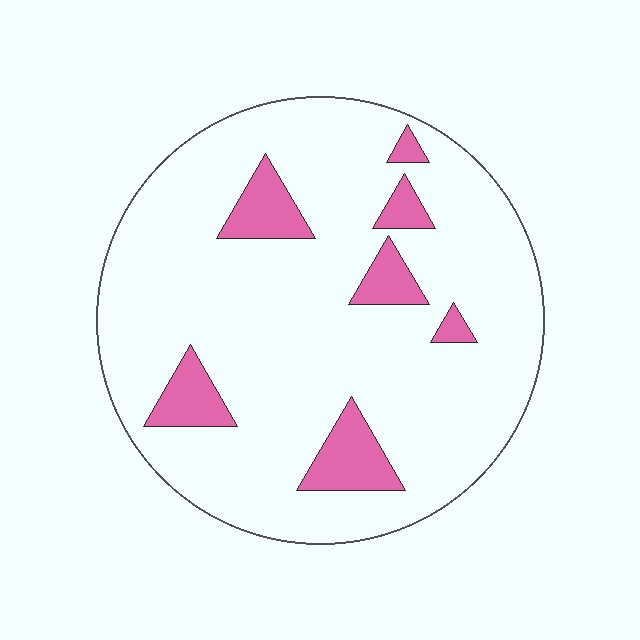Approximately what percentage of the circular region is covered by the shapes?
Approximately 15%.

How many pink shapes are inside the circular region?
7.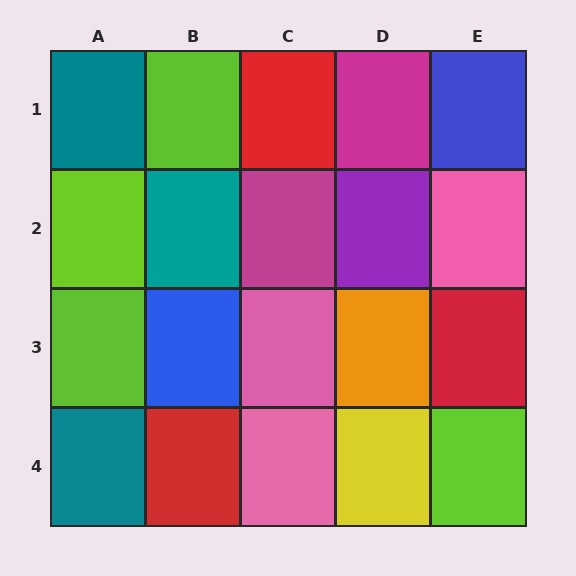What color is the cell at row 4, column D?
Yellow.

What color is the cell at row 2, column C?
Magenta.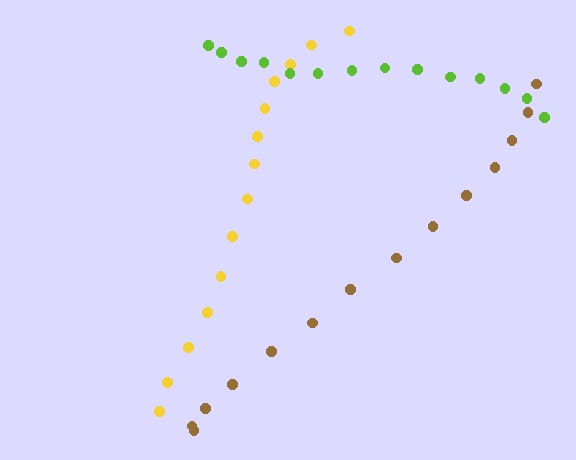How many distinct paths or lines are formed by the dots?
There are 3 distinct paths.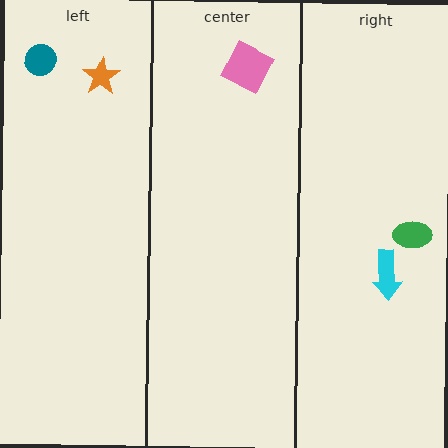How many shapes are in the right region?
2.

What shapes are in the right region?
The cyan arrow, the green ellipse.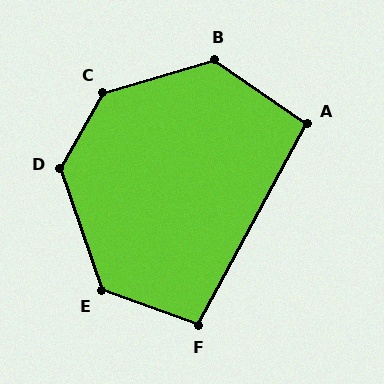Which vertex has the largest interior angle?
C, at approximately 135 degrees.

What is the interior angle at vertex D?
Approximately 132 degrees (obtuse).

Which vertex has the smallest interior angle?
A, at approximately 96 degrees.